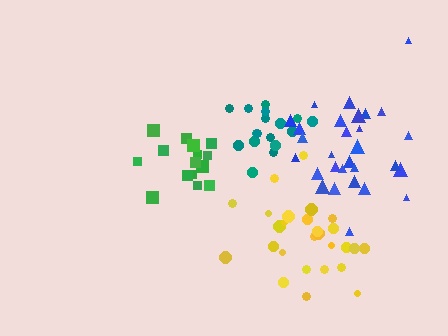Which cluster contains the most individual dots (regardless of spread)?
Blue (29).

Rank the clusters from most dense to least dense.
green, teal, yellow, blue.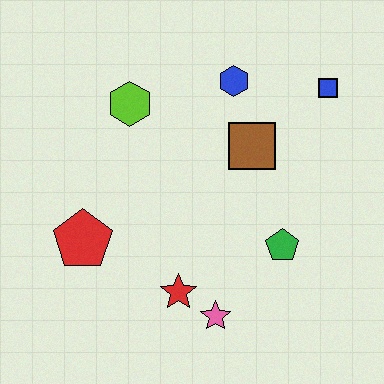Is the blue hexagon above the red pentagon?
Yes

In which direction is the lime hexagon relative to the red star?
The lime hexagon is above the red star.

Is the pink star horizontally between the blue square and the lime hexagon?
Yes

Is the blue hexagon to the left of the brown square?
Yes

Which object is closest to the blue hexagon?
The brown square is closest to the blue hexagon.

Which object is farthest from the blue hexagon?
The pink star is farthest from the blue hexagon.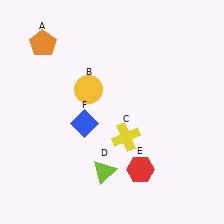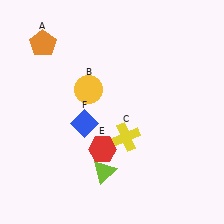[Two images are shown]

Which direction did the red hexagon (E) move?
The red hexagon (E) moved left.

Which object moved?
The red hexagon (E) moved left.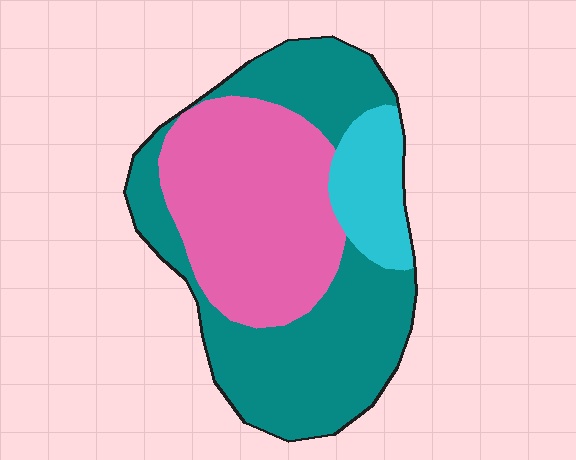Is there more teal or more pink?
Teal.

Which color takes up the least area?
Cyan, at roughly 10%.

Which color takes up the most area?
Teal, at roughly 50%.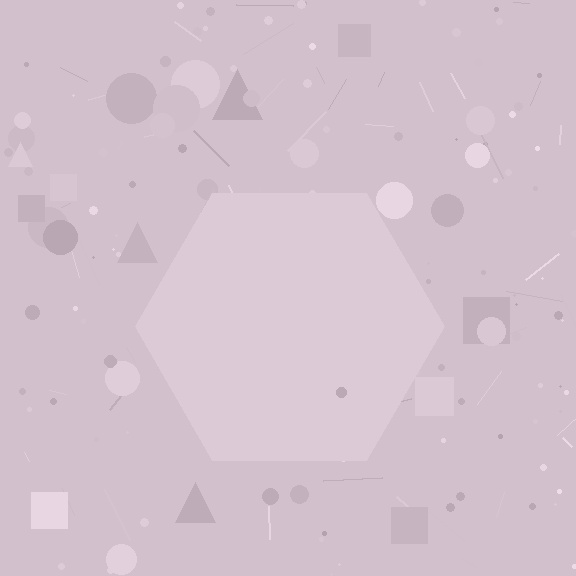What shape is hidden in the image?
A hexagon is hidden in the image.